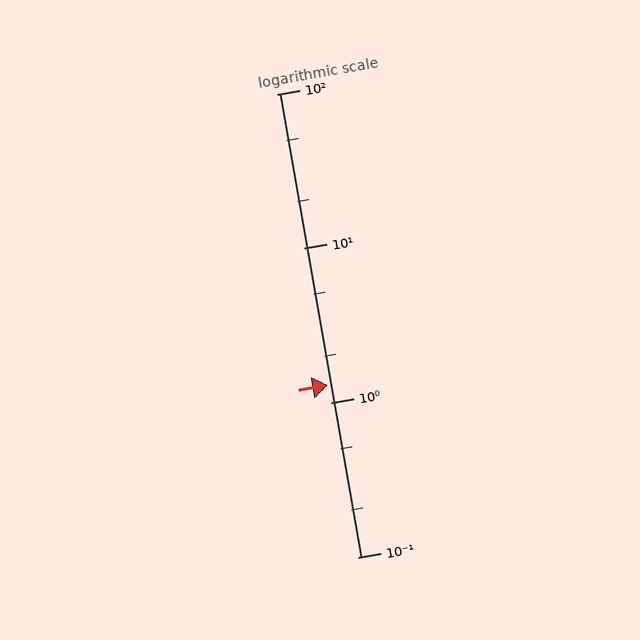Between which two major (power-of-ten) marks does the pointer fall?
The pointer is between 1 and 10.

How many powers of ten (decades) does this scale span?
The scale spans 3 decades, from 0.1 to 100.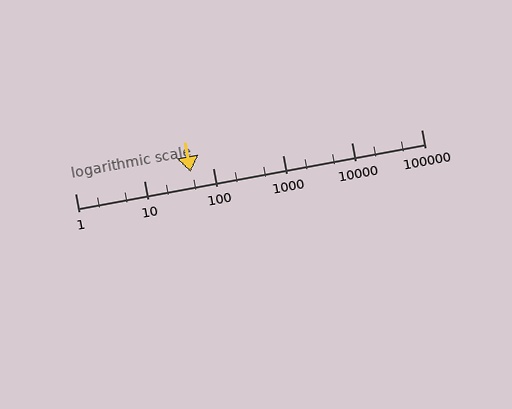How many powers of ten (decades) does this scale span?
The scale spans 5 decades, from 1 to 100000.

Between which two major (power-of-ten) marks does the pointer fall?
The pointer is between 10 and 100.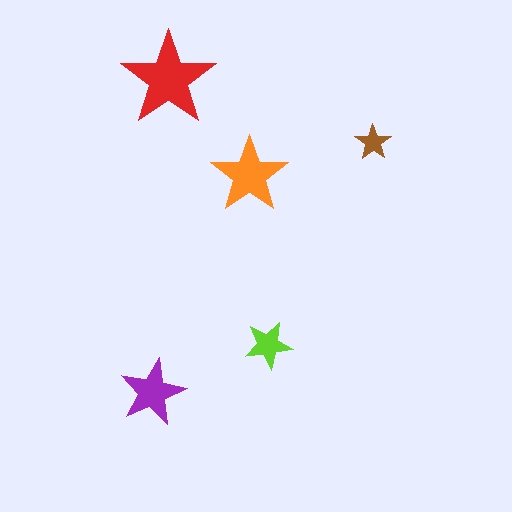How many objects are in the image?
There are 5 objects in the image.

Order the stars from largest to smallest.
the red one, the orange one, the purple one, the lime one, the brown one.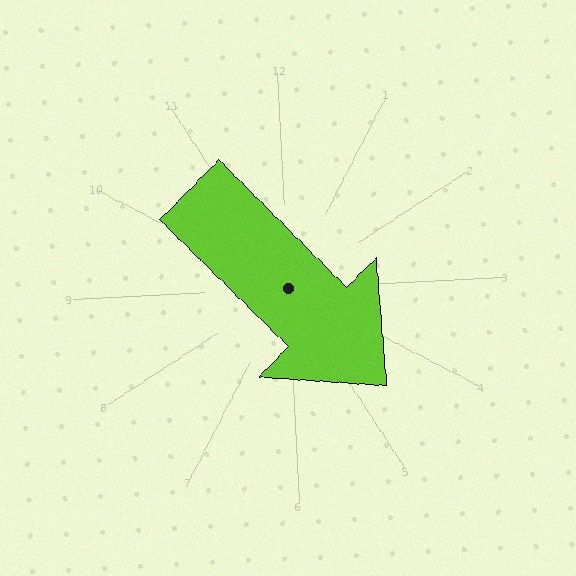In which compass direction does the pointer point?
Southeast.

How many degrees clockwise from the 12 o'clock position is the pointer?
Approximately 138 degrees.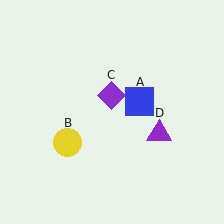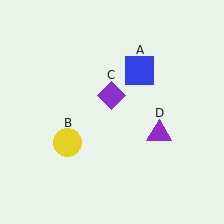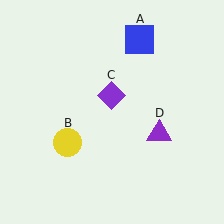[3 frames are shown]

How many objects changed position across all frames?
1 object changed position: blue square (object A).